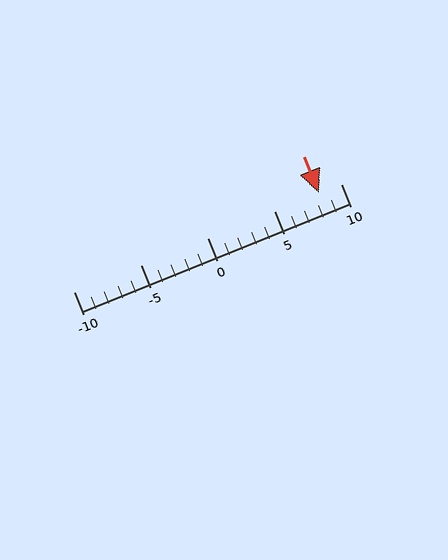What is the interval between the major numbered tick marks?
The major tick marks are spaced 5 units apart.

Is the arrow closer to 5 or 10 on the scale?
The arrow is closer to 10.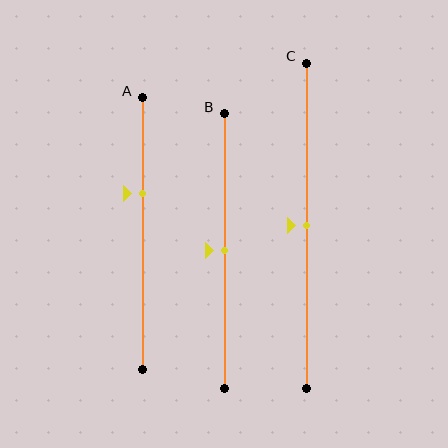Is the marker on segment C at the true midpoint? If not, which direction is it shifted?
Yes, the marker on segment C is at the true midpoint.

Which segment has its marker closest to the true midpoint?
Segment B has its marker closest to the true midpoint.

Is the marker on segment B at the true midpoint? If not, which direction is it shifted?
Yes, the marker on segment B is at the true midpoint.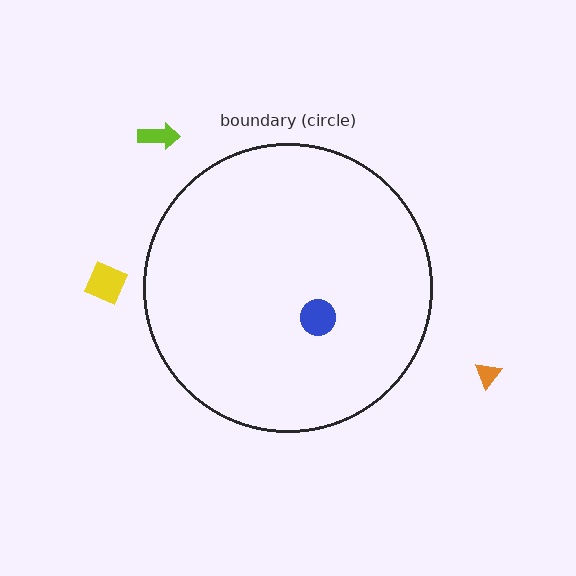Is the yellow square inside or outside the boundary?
Outside.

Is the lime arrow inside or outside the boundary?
Outside.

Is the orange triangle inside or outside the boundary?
Outside.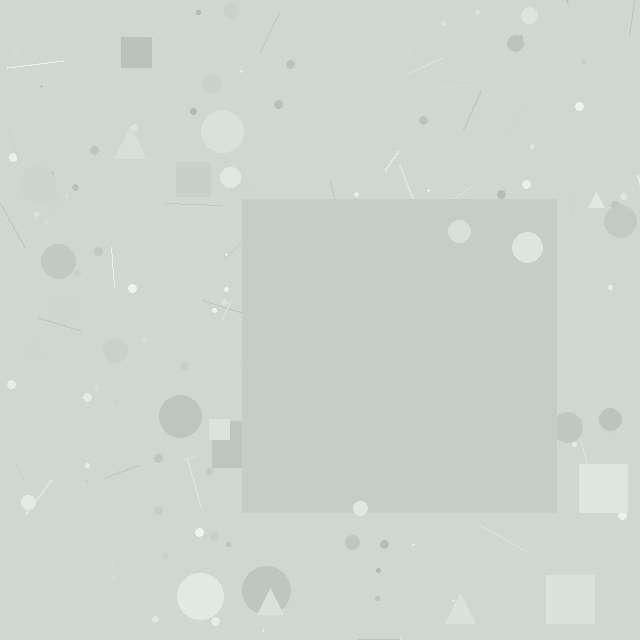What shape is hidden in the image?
A square is hidden in the image.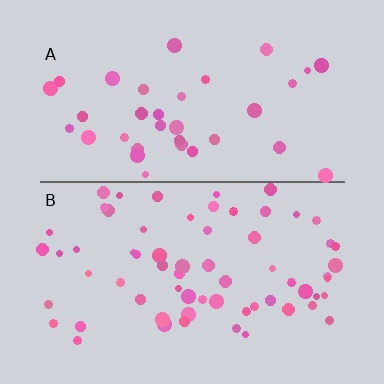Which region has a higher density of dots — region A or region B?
B (the bottom).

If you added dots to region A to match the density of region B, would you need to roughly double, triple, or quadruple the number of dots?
Approximately double.